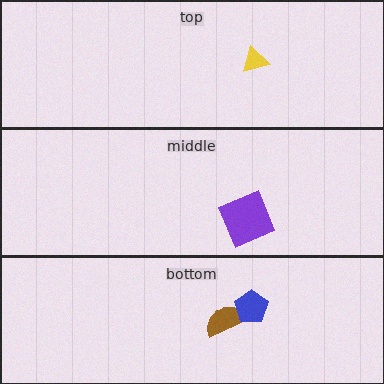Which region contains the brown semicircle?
The bottom region.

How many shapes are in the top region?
1.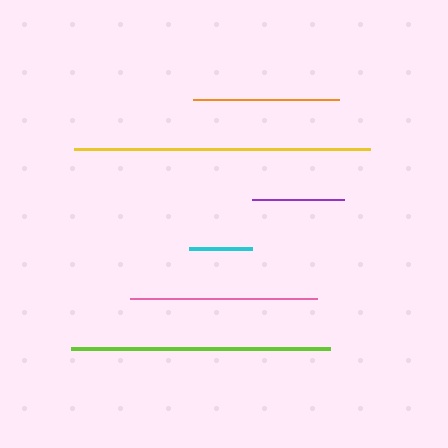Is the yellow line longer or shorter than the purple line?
The yellow line is longer than the purple line.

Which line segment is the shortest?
The cyan line is the shortest at approximately 63 pixels.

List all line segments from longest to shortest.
From longest to shortest: yellow, lime, pink, orange, purple, cyan.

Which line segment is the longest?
The yellow line is the longest at approximately 296 pixels.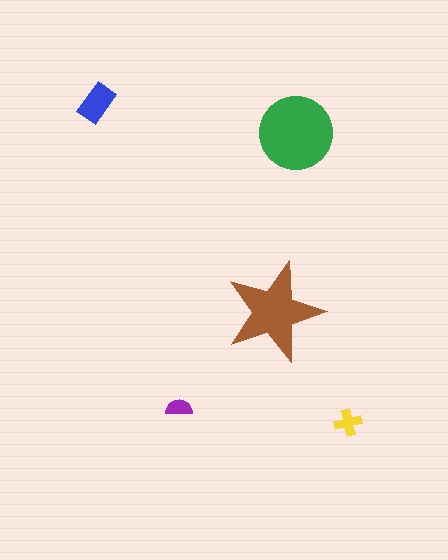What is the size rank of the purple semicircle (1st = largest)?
5th.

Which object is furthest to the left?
The blue rectangle is leftmost.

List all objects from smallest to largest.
The purple semicircle, the yellow cross, the blue rectangle, the brown star, the green circle.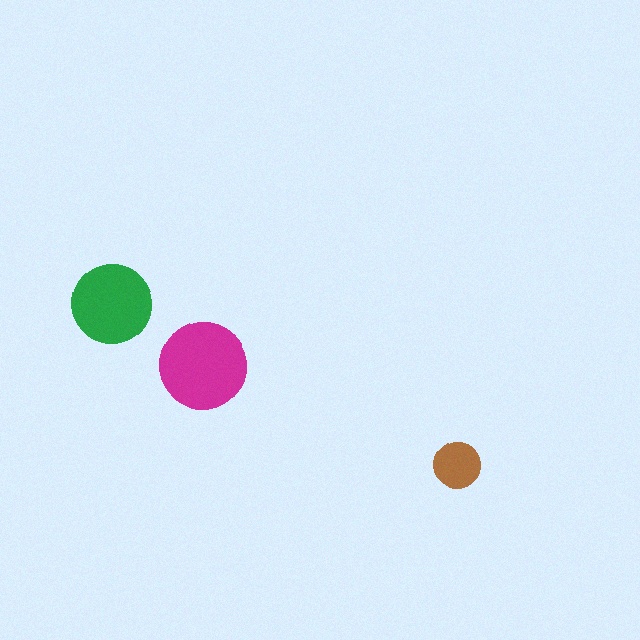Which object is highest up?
The green circle is topmost.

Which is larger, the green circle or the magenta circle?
The magenta one.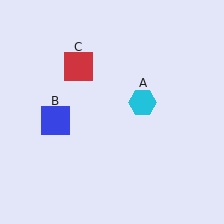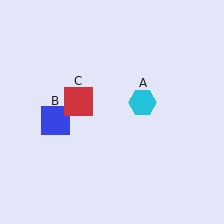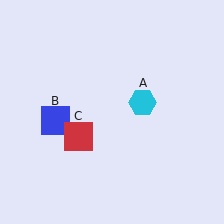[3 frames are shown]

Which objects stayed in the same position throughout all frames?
Cyan hexagon (object A) and blue square (object B) remained stationary.